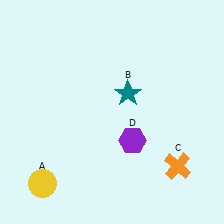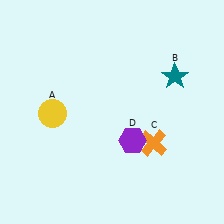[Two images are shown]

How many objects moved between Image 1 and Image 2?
3 objects moved between the two images.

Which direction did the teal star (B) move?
The teal star (B) moved right.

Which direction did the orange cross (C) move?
The orange cross (C) moved left.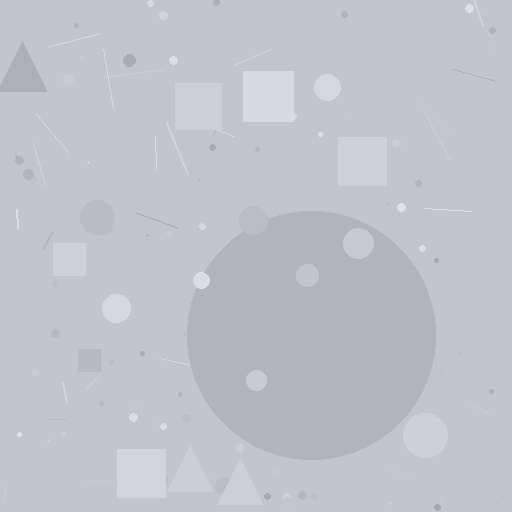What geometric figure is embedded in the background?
A circle is embedded in the background.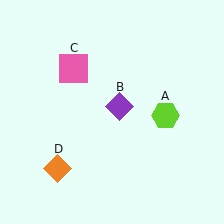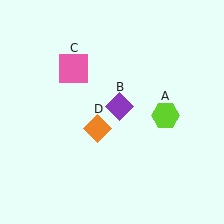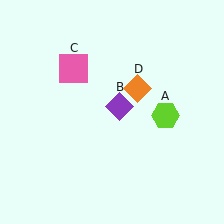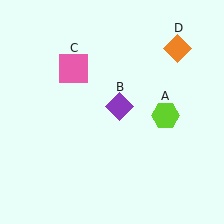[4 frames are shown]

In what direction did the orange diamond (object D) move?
The orange diamond (object D) moved up and to the right.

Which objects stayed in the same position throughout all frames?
Lime hexagon (object A) and purple diamond (object B) and pink square (object C) remained stationary.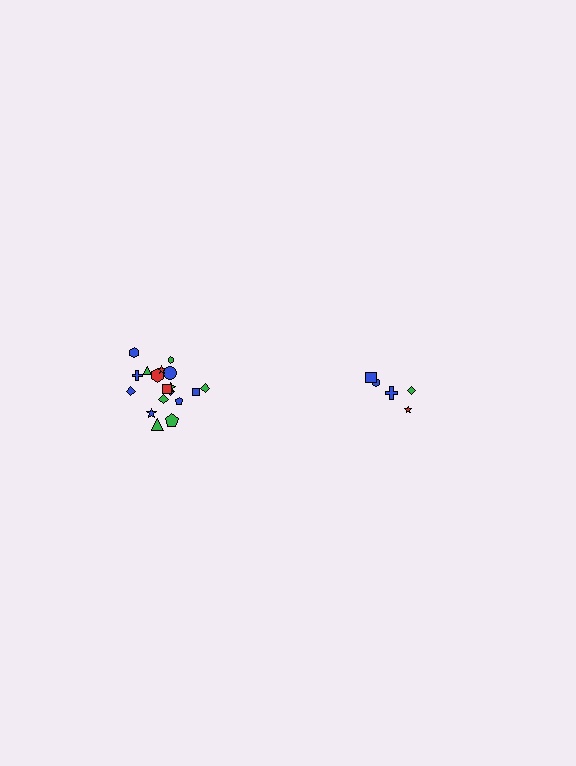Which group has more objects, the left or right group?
The left group.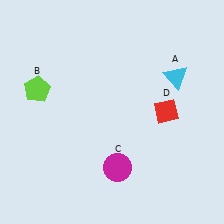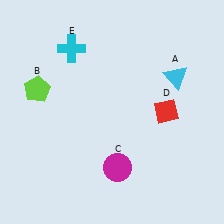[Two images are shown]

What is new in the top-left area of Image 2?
A cyan cross (E) was added in the top-left area of Image 2.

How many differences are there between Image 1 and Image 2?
There is 1 difference between the two images.